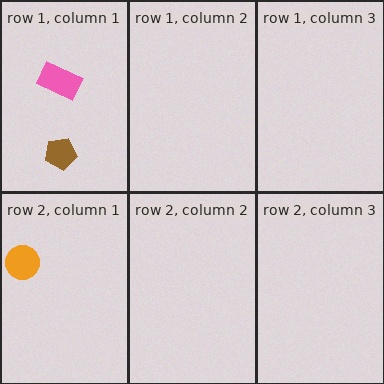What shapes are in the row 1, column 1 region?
The brown pentagon, the pink rectangle.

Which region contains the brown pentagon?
The row 1, column 1 region.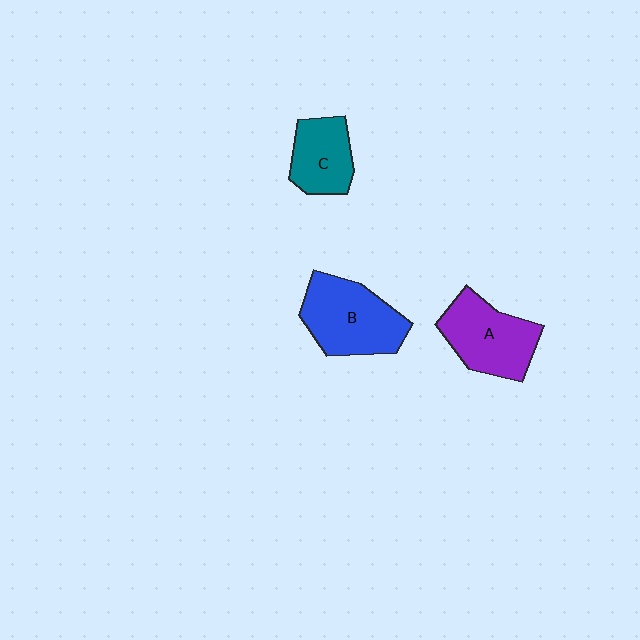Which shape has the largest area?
Shape B (blue).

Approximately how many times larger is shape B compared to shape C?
Approximately 1.5 times.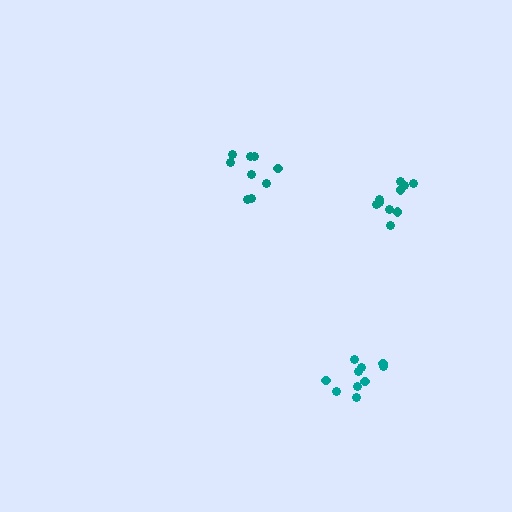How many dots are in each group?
Group 1: 9 dots, Group 2: 10 dots, Group 3: 10 dots (29 total).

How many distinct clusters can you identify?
There are 3 distinct clusters.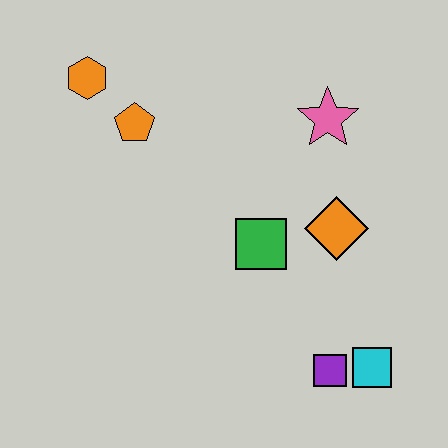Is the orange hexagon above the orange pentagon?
Yes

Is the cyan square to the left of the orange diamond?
No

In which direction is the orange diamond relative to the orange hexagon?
The orange diamond is to the right of the orange hexagon.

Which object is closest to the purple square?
The cyan square is closest to the purple square.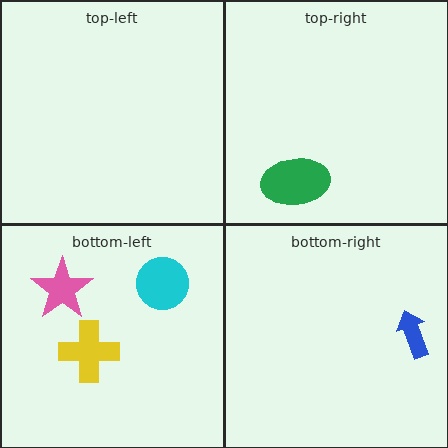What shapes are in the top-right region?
The green ellipse.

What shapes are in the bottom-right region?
The blue arrow.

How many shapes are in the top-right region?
1.